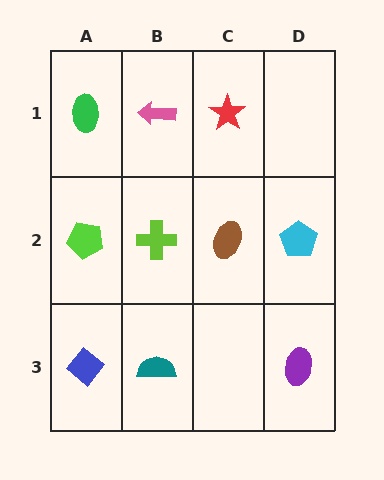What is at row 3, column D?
A purple ellipse.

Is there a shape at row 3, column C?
No, that cell is empty.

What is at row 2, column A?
A lime pentagon.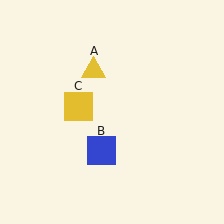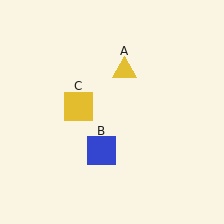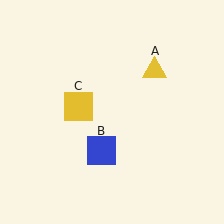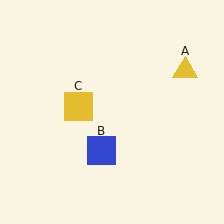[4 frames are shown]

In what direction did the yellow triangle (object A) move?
The yellow triangle (object A) moved right.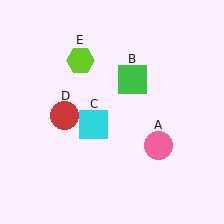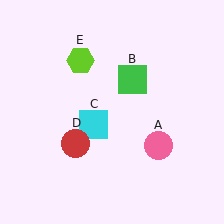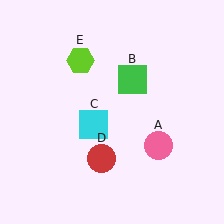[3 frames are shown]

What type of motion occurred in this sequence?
The red circle (object D) rotated counterclockwise around the center of the scene.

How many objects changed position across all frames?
1 object changed position: red circle (object D).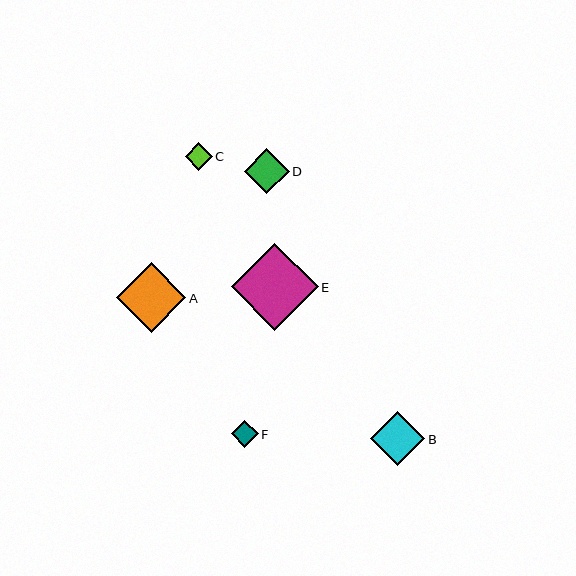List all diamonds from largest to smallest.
From largest to smallest: E, A, B, D, C, F.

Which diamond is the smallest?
Diamond F is the smallest with a size of approximately 27 pixels.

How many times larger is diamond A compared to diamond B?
Diamond A is approximately 1.3 times the size of diamond B.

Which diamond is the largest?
Diamond E is the largest with a size of approximately 87 pixels.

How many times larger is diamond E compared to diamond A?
Diamond E is approximately 1.2 times the size of diamond A.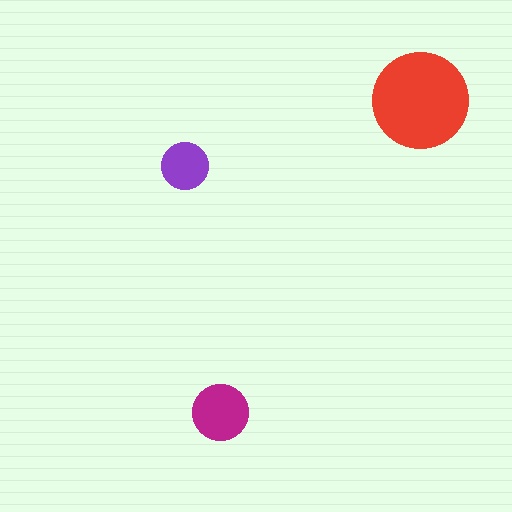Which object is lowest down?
The magenta circle is bottommost.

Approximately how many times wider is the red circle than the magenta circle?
About 1.5 times wider.